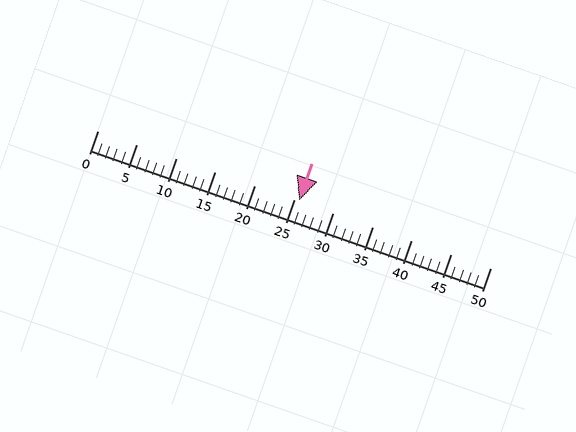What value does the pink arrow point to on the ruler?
The pink arrow points to approximately 26.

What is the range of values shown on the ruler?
The ruler shows values from 0 to 50.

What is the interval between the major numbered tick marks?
The major tick marks are spaced 5 units apart.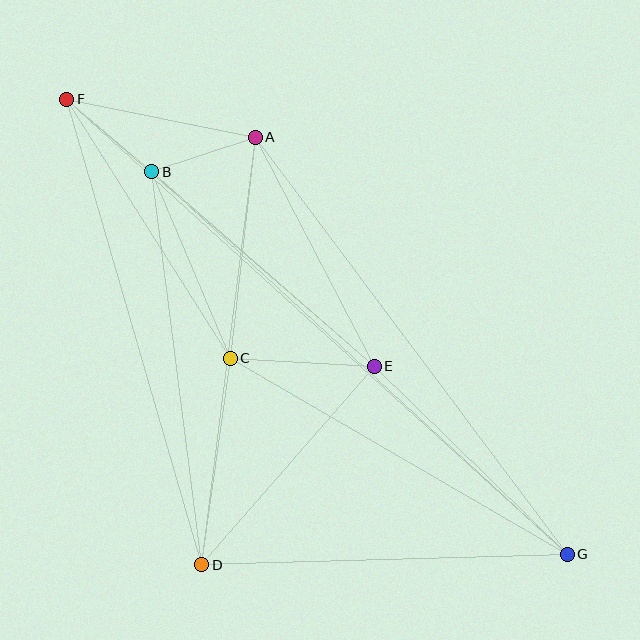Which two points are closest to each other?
Points A and B are closest to each other.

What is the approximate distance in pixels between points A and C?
The distance between A and C is approximately 222 pixels.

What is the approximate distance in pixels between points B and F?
The distance between B and F is approximately 112 pixels.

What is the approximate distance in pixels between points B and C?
The distance between B and C is approximately 203 pixels.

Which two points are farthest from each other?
Points F and G are farthest from each other.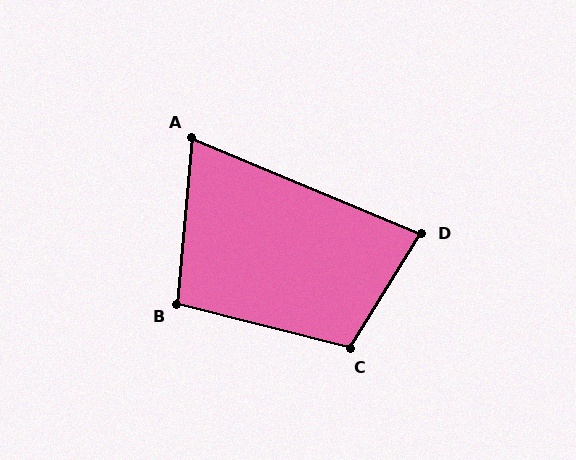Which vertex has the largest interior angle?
C, at approximately 108 degrees.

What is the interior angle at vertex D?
Approximately 81 degrees (acute).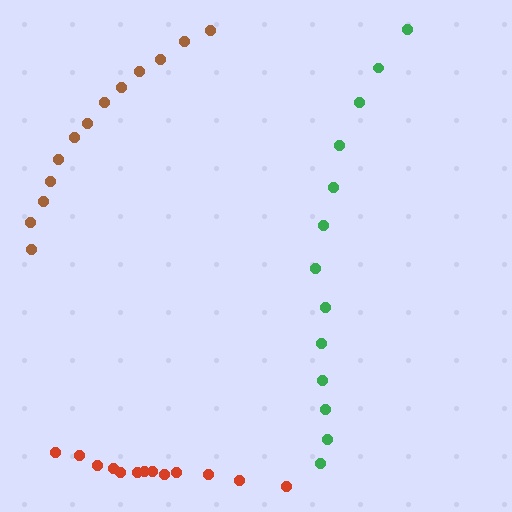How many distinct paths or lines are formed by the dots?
There are 3 distinct paths.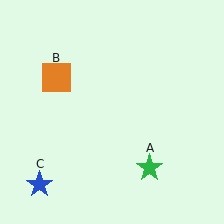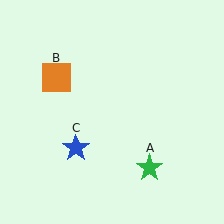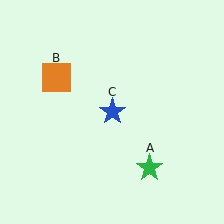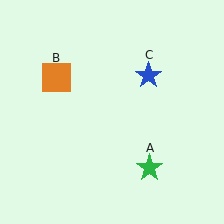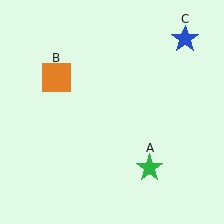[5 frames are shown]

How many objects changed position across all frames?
1 object changed position: blue star (object C).